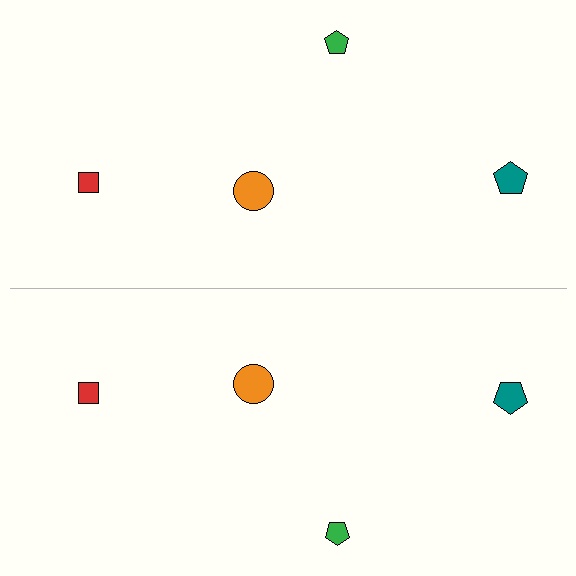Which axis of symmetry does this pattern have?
The pattern has a horizontal axis of symmetry running through the center of the image.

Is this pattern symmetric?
Yes, this pattern has bilateral (reflection) symmetry.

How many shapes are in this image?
There are 8 shapes in this image.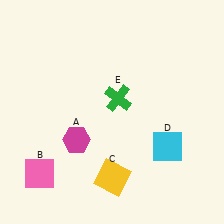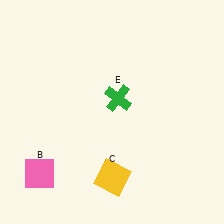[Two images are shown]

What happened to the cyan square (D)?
The cyan square (D) was removed in Image 2. It was in the bottom-right area of Image 1.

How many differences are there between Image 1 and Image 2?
There are 2 differences between the two images.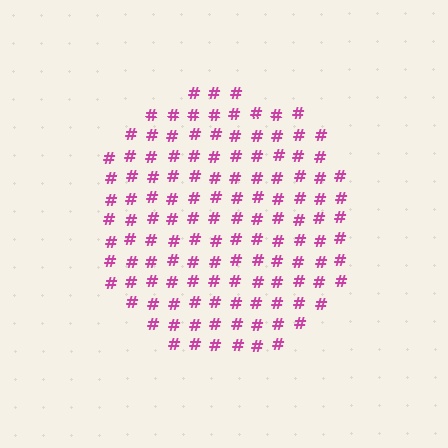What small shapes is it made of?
It is made of small hash symbols.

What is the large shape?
The large shape is a circle.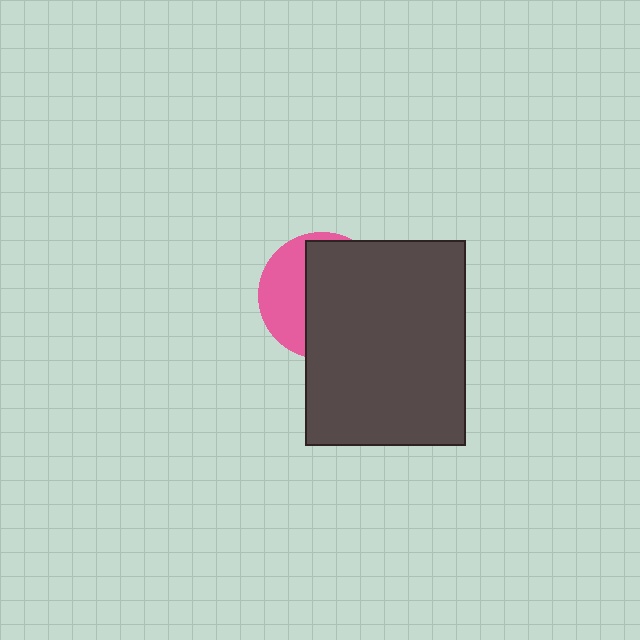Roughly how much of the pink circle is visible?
A small part of it is visible (roughly 36%).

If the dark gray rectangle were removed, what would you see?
You would see the complete pink circle.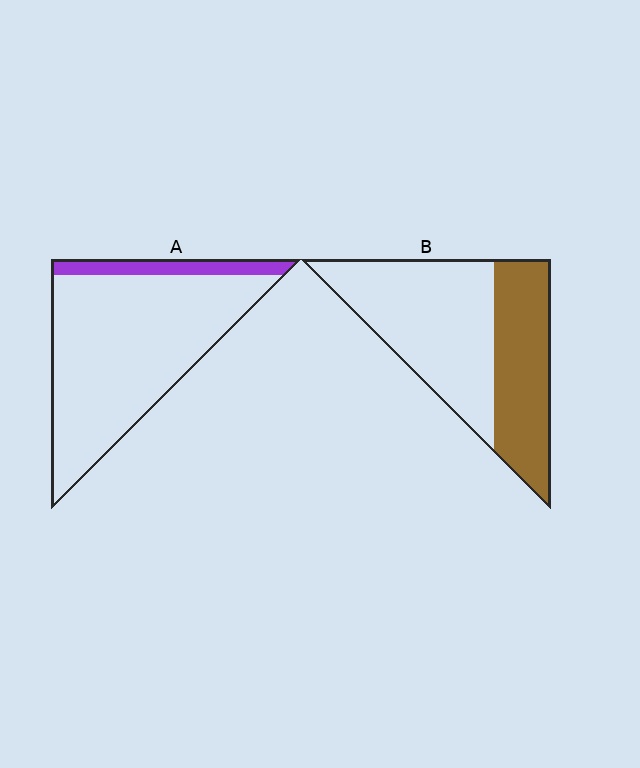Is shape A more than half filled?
No.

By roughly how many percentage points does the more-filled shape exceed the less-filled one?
By roughly 30 percentage points (B over A).